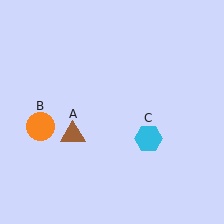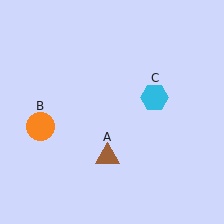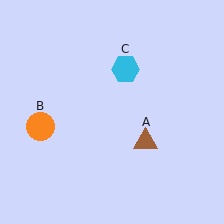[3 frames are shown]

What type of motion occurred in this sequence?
The brown triangle (object A), cyan hexagon (object C) rotated counterclockwise around the center of the scene.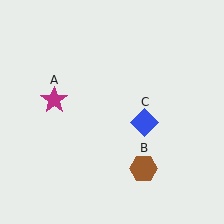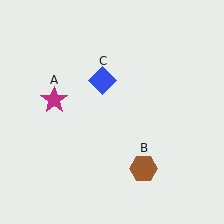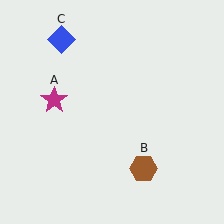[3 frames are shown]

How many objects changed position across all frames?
1 object changed position: blue diamond (object C).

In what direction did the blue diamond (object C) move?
The blue diamond (object C) moved up and to the left.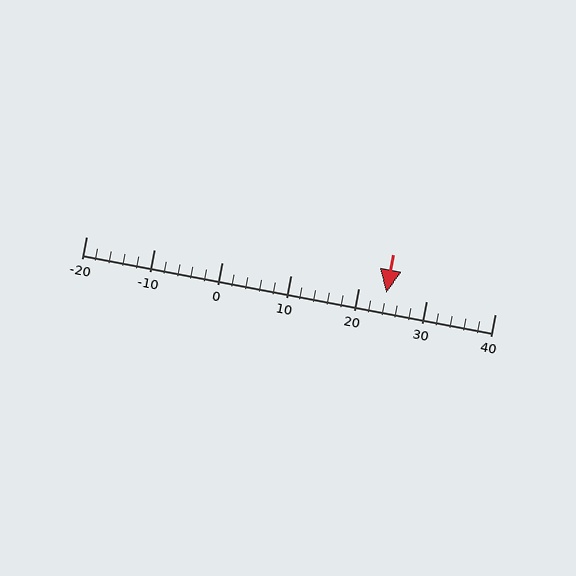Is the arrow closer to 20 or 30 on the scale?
The arrow is closer to 20.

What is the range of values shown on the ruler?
The ruler shows values from -20 to 40.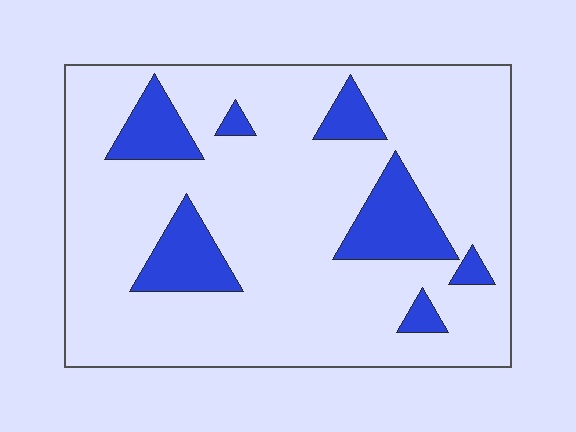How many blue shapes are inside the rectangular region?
7.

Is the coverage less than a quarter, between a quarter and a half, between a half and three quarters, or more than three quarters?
Less than a quarter.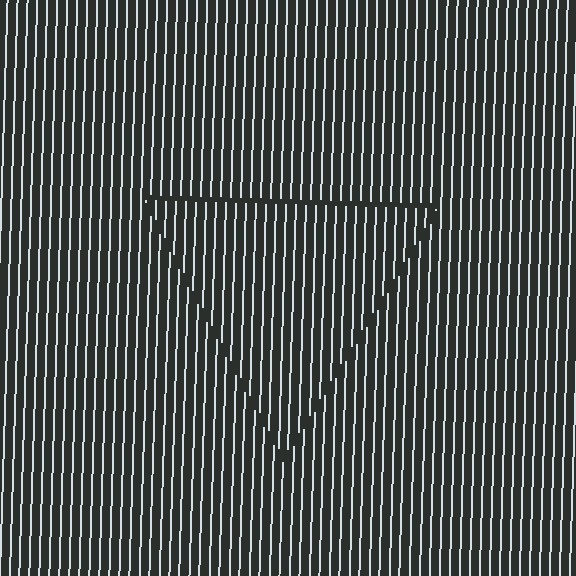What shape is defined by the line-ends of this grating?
An illusory triangle. The interior of the shape contains the same grating, shifted by half a period — the contour is defined by the phase discontinuity where line-ends from the inner and outer gratings abut.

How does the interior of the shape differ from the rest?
The interior of the shape contains the same grating, shifted by half a period — the contour is defined by the phase discontinuity where line-ends from the inner and outer gratings abut.